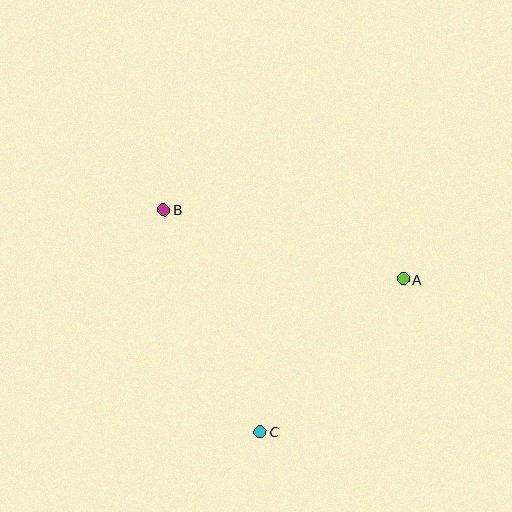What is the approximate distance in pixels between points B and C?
The distance between B and C is approximately 242 pixels.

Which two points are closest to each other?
Points A and C are closest to each other.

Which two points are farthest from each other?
Points A and B are farthest from each other.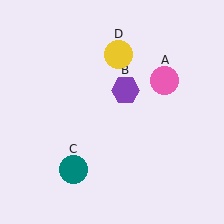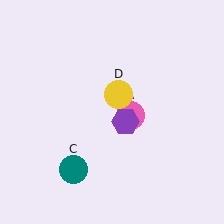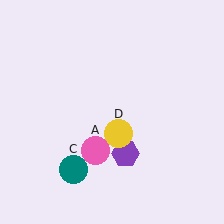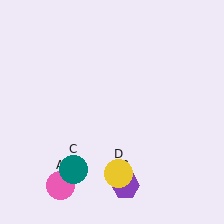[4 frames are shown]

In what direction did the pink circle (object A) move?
The pink circle (object A) moved down and to the left.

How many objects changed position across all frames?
3 objects changed position: pink circle (object A), purple hexagon (object B), yellow circle (object D).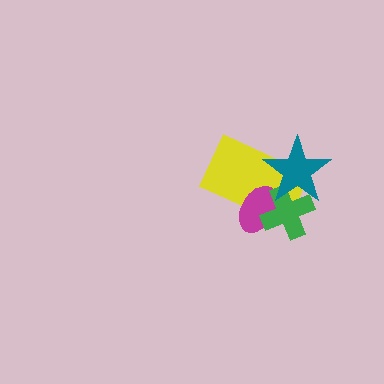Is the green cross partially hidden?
Yes, it is partially covered by another shape.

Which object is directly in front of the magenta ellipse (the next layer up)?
The green cross is directly in front of the magenta ellipse.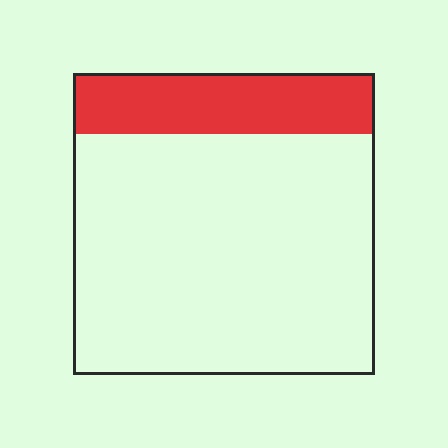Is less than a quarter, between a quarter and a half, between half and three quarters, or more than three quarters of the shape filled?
Less than a quarter.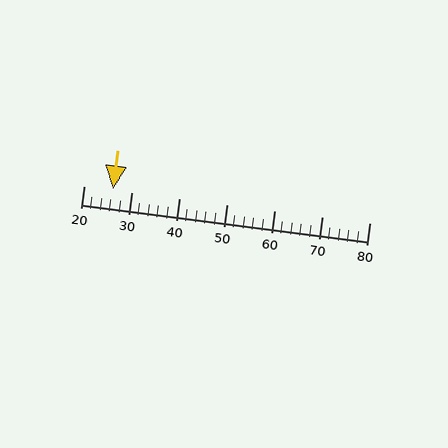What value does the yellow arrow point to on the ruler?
The yellow arrow points to approximately 26.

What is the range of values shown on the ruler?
The ruler shows values from 20 to 80.